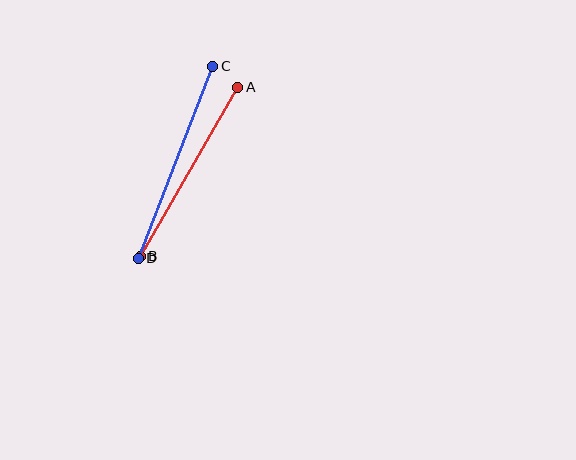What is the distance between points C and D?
The distance is approximately 206 pixels.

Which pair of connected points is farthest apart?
Points C and D are farthest apart.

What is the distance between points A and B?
The distance is approximately 195 pixels.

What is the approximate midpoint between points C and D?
The midpoint is at approximately (175, 162) pixels.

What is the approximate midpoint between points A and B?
The midpoint is at approximately (189, 172) pixels.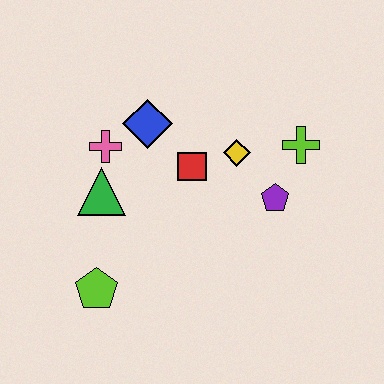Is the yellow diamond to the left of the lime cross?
Yes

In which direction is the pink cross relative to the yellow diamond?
The pink cross is to the left of the yellow diamond.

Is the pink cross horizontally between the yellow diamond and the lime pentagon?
Yes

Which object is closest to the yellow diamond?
The red square is closest to the yellow diamond.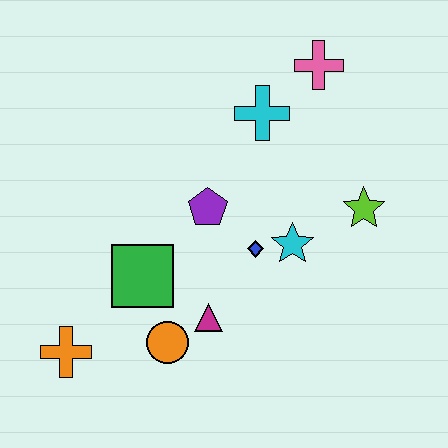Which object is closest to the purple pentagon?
The blue diamond is closest to the purple pentagon.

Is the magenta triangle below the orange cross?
No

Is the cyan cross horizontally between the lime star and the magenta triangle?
Yes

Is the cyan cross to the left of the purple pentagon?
No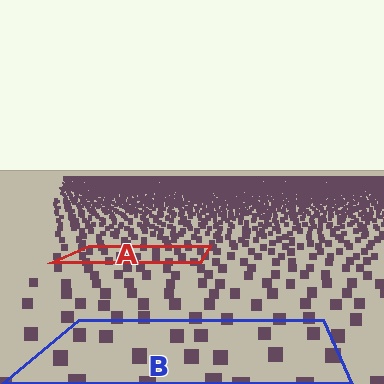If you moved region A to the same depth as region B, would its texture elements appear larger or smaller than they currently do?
They would appear larger. At a closer depth, the same texture elements are projected at a bigger on-screen size.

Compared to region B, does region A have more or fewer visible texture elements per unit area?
Region A has more texture elements per unit area — they are packed more densely because it is farther away.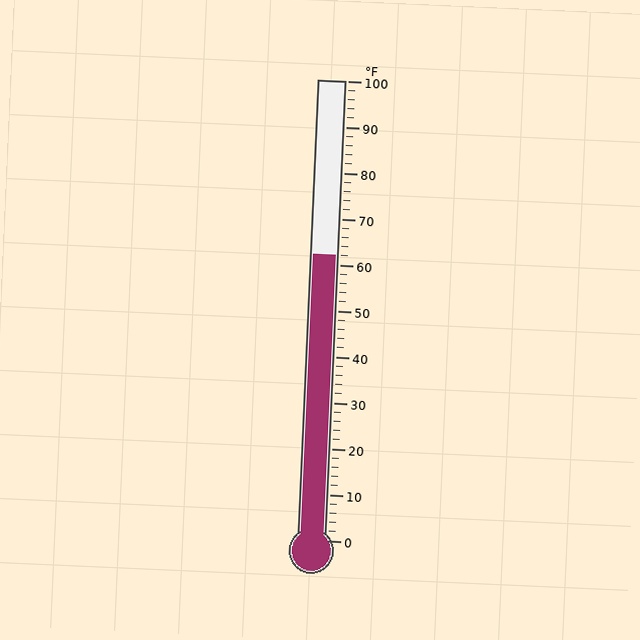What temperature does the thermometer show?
The thermometer shows approximately 62°F.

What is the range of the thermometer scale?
The thermometer scale ranges from 0°F to 100°F.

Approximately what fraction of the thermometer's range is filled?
The thermometer is filled to approximately 60% of its range.